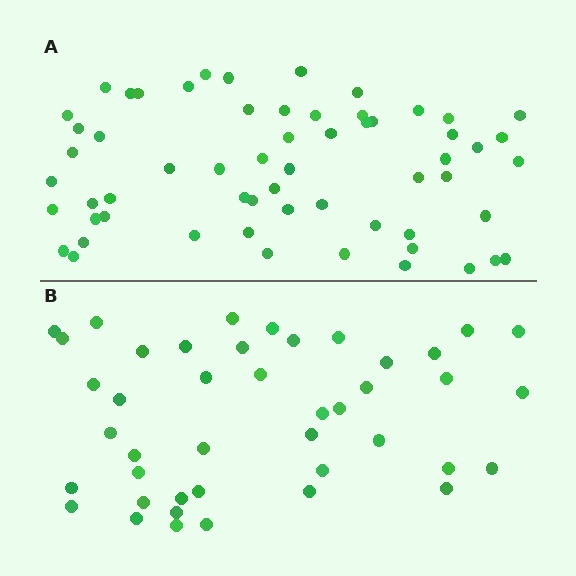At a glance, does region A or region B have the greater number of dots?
Region A (the top region) has more dots.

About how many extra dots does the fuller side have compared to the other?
Region A has approximately 15 more dots than region B.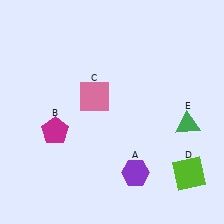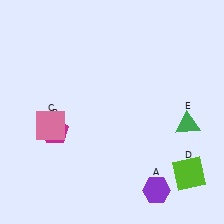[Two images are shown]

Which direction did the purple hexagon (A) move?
The purple hexagon (A) moved right.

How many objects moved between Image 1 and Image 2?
2 objects moved between the two images.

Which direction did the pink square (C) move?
The pink square (C) moved left.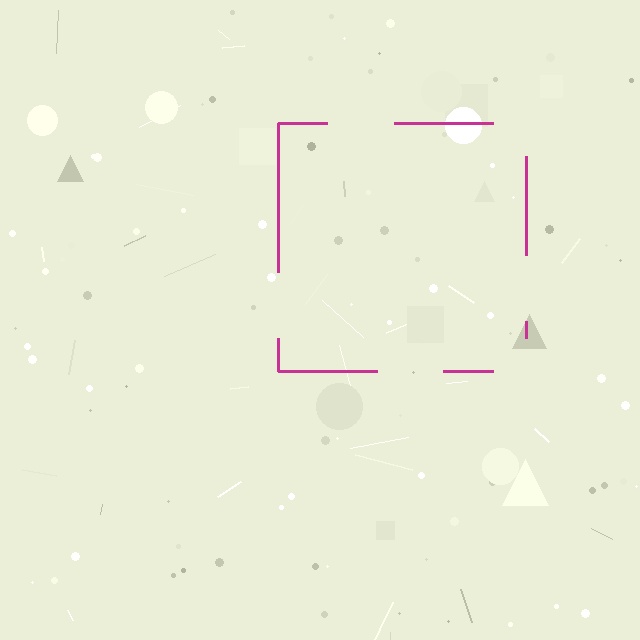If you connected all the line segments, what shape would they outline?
They would outline a square.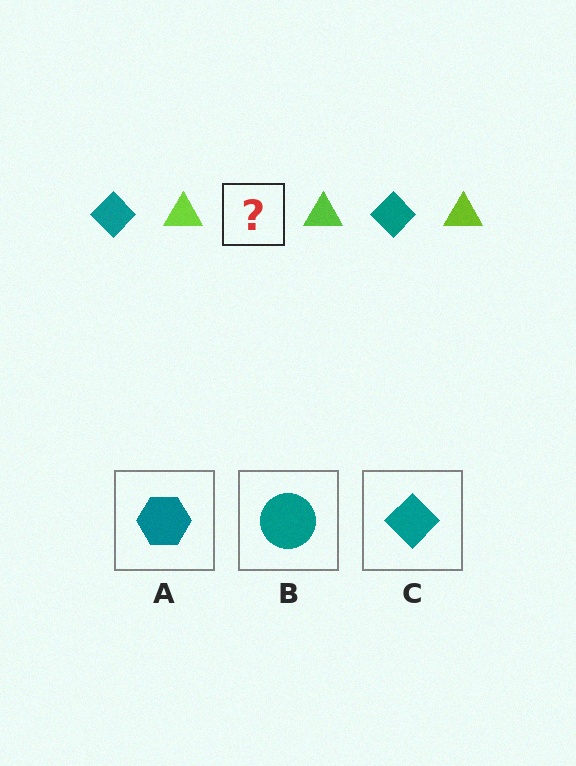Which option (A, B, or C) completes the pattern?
C.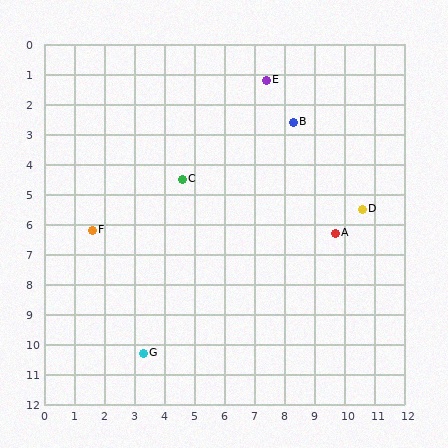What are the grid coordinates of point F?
Point F is at approximately (1.6, 6.2).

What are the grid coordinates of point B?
Point B is at approximately (8.3, 2.6).